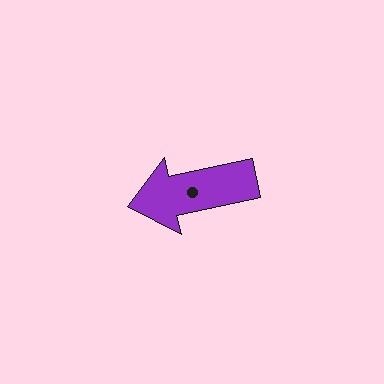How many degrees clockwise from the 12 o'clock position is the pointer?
Approximately 258 degrees.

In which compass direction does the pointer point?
West.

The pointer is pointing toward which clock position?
Roughly 9 o'clock.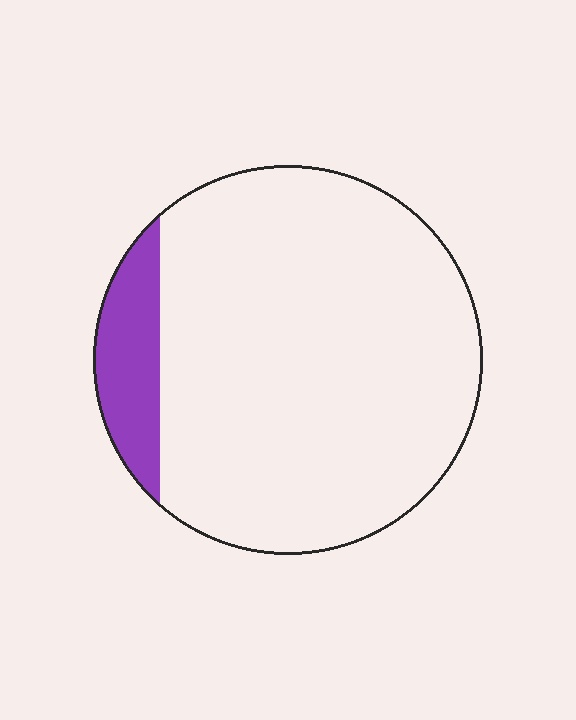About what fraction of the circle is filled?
About one eighth (1/8).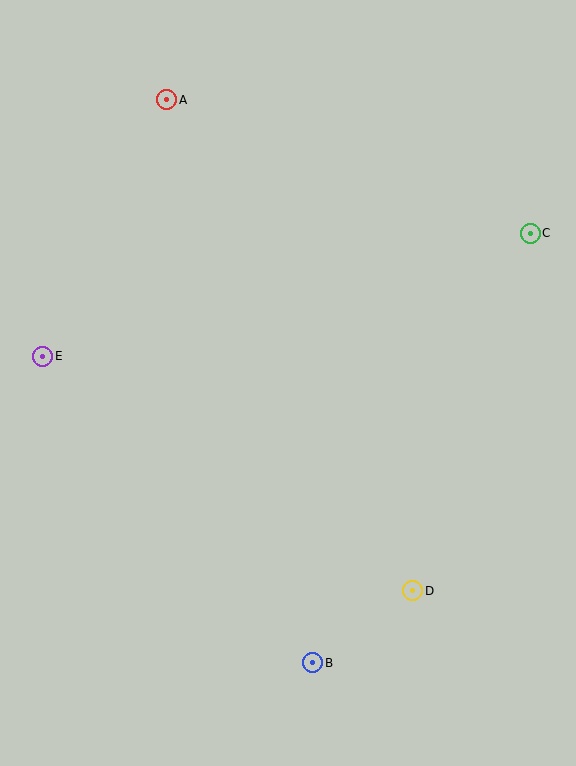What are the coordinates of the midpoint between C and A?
The midpoint between C and A is at (349, 167).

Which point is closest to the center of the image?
Point D at (413, 591) is closest to the center.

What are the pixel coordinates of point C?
Point C is at (530, 233).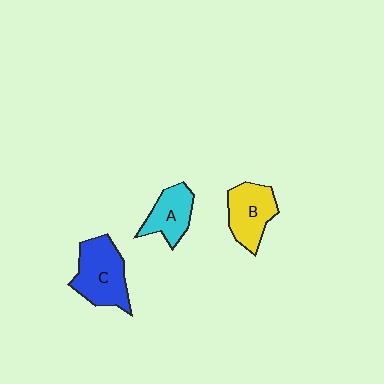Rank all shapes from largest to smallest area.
From largest to smallest: C (blue), B (yellow), A (cyan).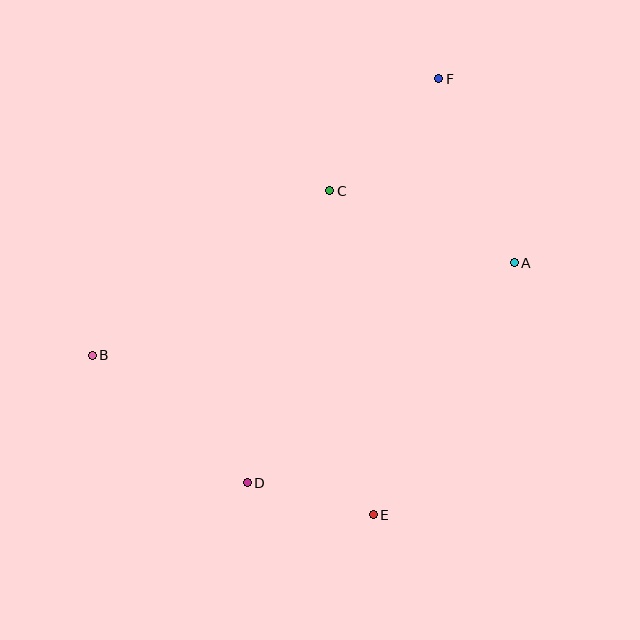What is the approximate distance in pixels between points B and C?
The distance between B and C is approximately 289 pixels.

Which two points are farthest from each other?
Points D and F are farthest from each other.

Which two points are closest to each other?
Points D and E are closest to each other.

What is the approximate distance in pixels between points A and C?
The distance between A and C is approximately 198 pixels.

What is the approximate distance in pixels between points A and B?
The distance between A and B is approximately 432 pixels.